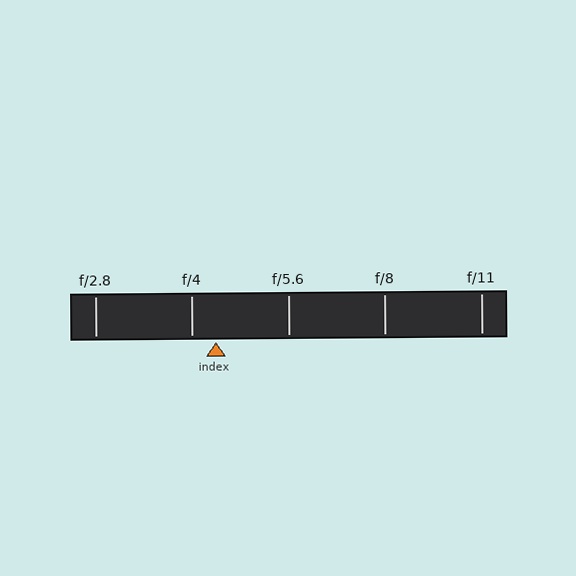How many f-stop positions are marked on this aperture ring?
There are 5 f-stop positions marked.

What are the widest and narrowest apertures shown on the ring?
The widest aperture shown is f/2.8 and the narrowest is f/11.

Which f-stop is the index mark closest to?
The index mark is closest to f/4.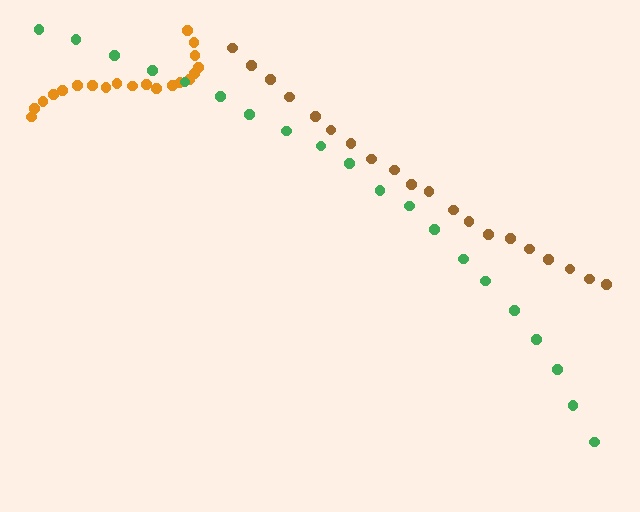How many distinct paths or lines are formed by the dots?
There are 3 distinct paths.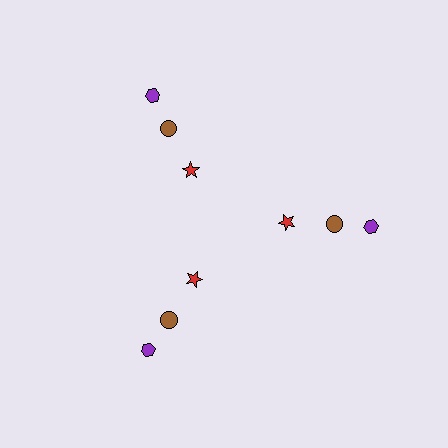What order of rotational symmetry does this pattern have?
This pattern has 3-fold rotational symmetry.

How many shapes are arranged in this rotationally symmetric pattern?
There are 9 shapes, arranged in 3 groups of 3.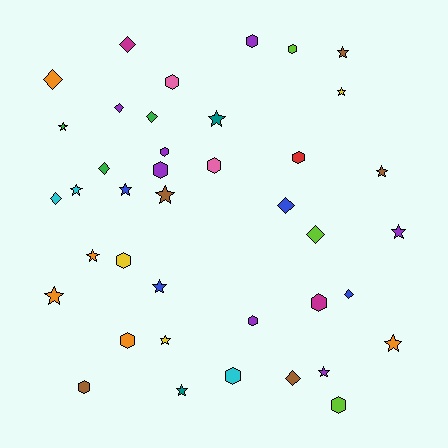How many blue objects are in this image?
There are 4 blue objects.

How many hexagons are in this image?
There are 14 hexagons.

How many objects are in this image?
There are 40 objects.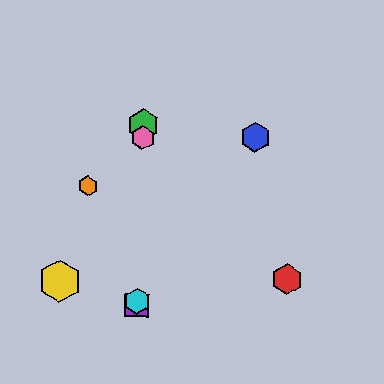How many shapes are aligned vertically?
4 shapes (the green hexagon, the purple square, the cyan hexagon, the pink hexagon) are aligned vertically.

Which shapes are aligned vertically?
The green hexagon, the purple square, the cyan hexagon, the pink hexagon are aligned vertically.